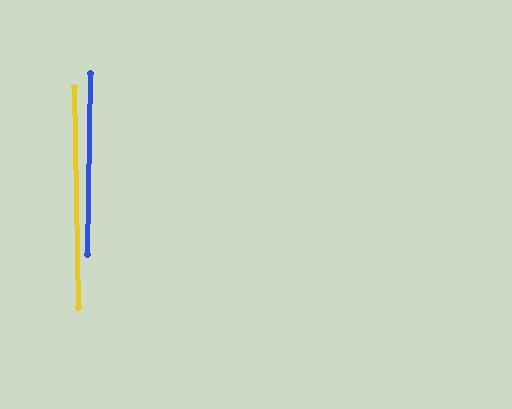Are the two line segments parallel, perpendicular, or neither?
Parallel — their directions differ by only 2.0°.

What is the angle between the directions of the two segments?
Approximately 2 degrees.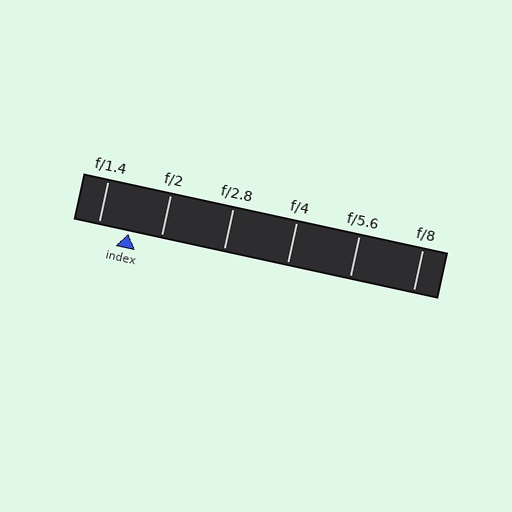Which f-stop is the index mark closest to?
The index mark is closest to f/1.4.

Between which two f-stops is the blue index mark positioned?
The index mark is between f/1.4 and f/2.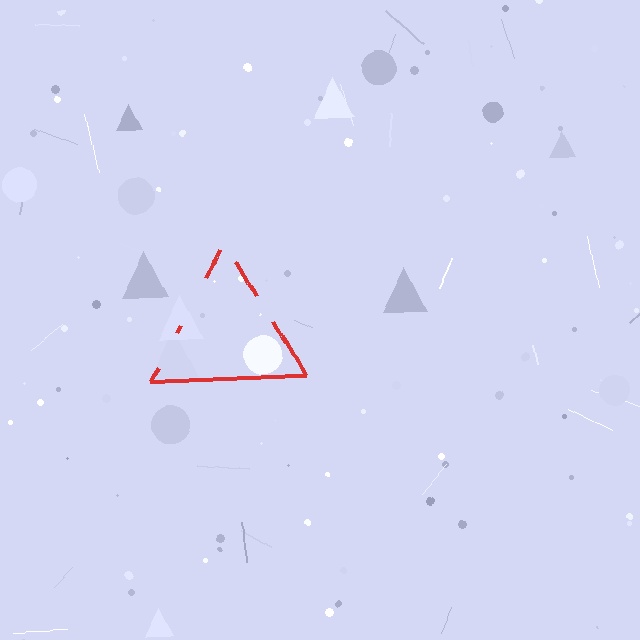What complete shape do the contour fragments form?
The contour fragments form a triangle.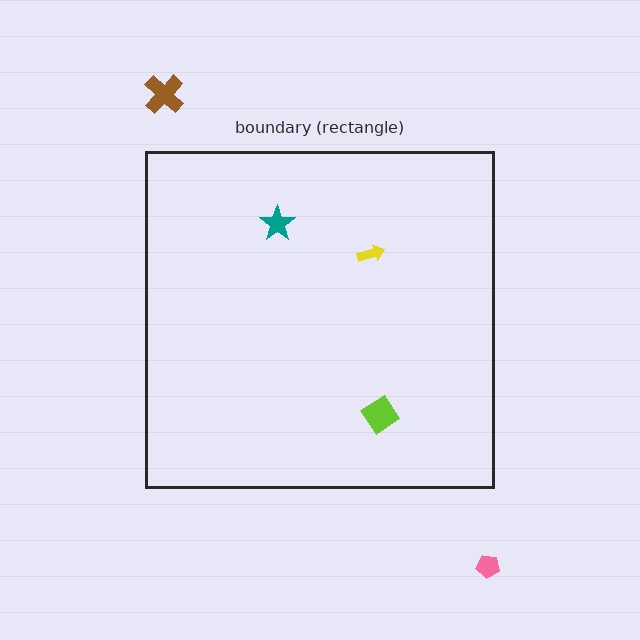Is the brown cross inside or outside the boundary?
Outside.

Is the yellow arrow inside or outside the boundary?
Inside.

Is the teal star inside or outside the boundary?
Inside.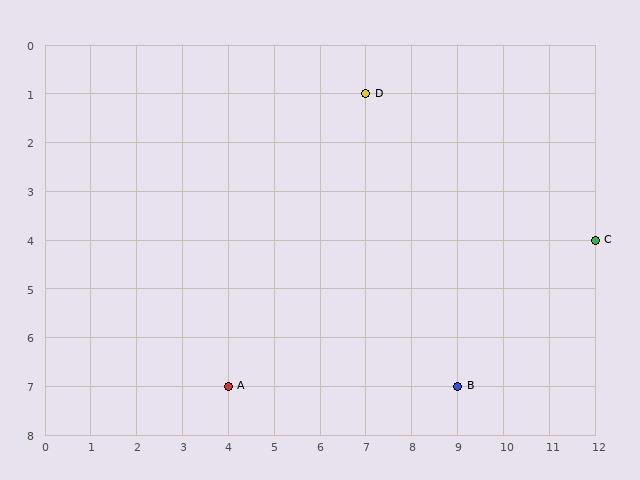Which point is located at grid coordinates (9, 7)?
Point B is at (9, 7).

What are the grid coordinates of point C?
Point C is at grid coordinates (12, 4).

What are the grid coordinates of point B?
Point B is at grid coordinates (9, 7).